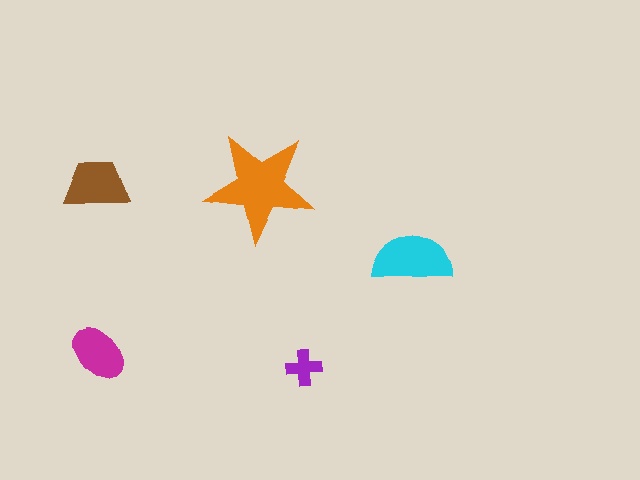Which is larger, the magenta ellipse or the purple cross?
The magenta ellipse.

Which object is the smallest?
The purple cross.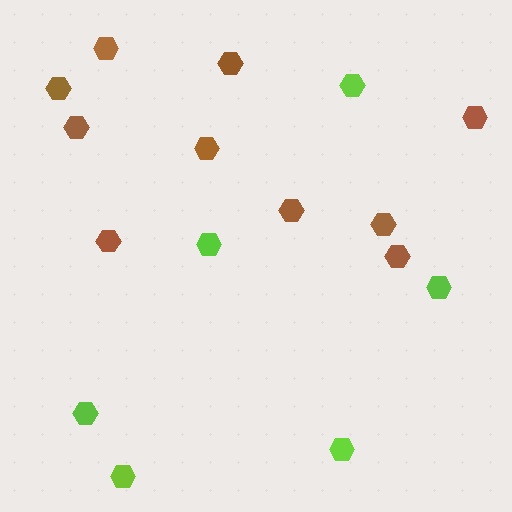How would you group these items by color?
There are 2 groups: one group of lime hexagons (6) and one group of brown hexagons (10).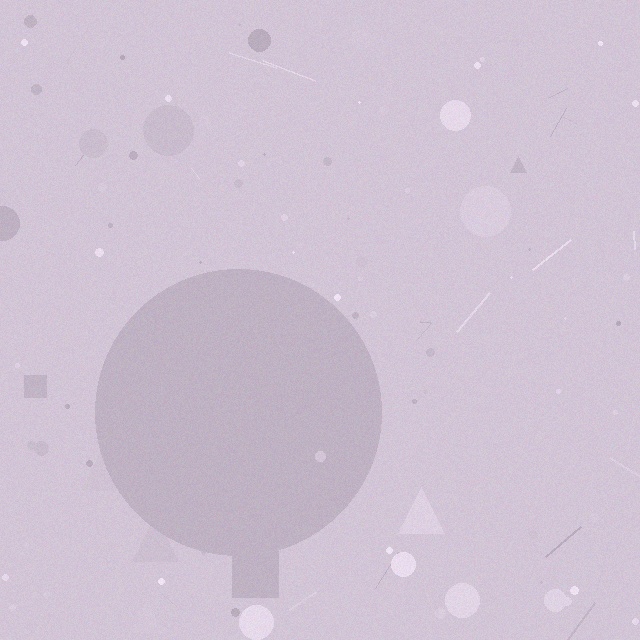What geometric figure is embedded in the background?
A circle is embedded in the background.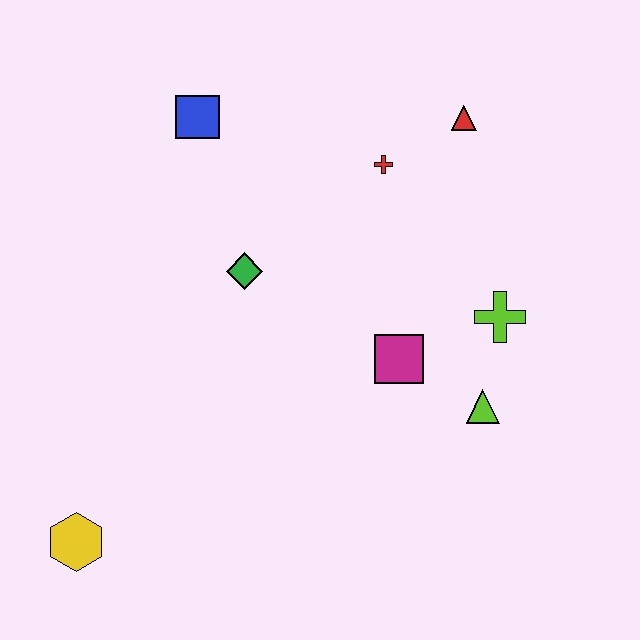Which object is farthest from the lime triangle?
The yellow hexagon is farthest from the lime triangle.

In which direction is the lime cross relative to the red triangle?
The lime cross is below the red triangle.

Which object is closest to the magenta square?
The lime triangle is closest to the magenta square.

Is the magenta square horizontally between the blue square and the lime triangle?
Yes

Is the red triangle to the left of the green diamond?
No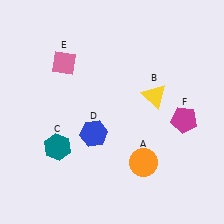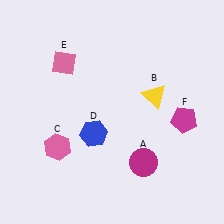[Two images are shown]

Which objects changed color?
A changed from orange to magenta. C changed from teal to pink.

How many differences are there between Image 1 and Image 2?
There are 2 differences between the two images.